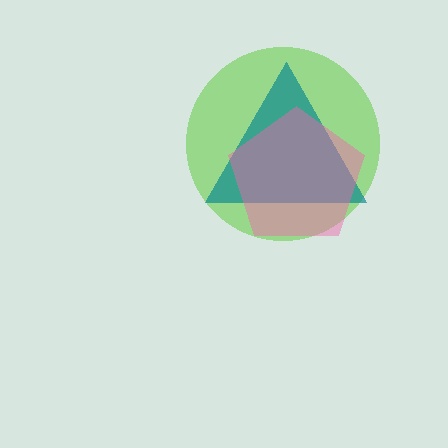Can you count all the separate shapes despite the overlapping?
Yes, there are 3 separate shapes.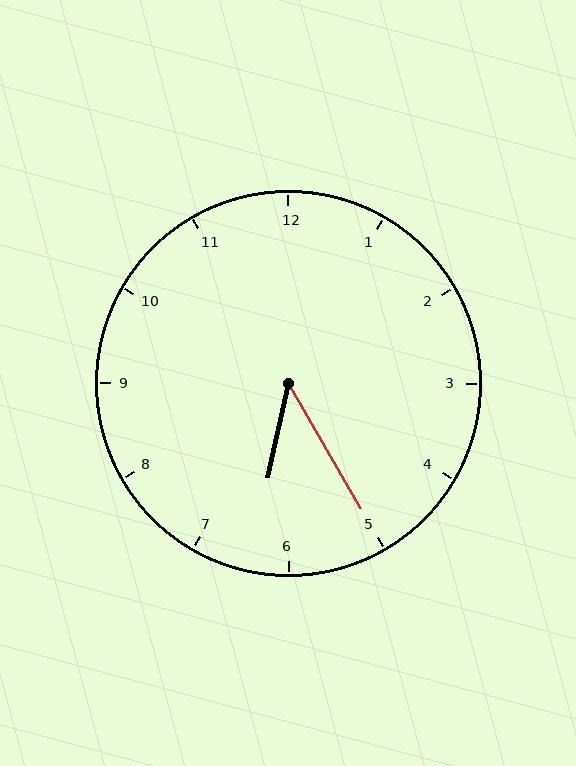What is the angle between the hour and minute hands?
Approximately 42 degrees.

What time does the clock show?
6:25.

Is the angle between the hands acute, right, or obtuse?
It is acute.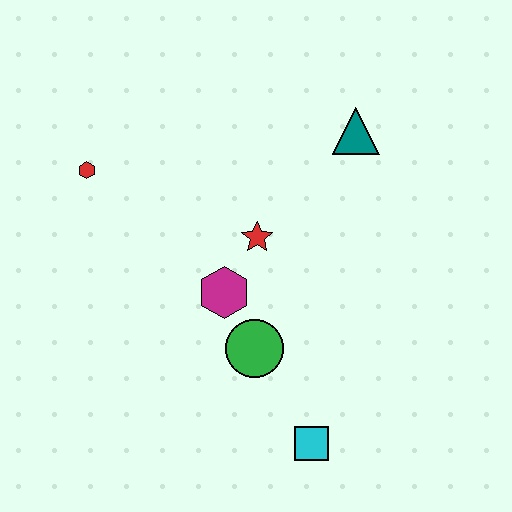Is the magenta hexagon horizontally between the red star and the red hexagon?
Yes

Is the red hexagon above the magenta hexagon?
Yes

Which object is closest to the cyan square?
The green circle is closest to the cyan square.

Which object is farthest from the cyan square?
The red hexagon is farthest from the cyan square.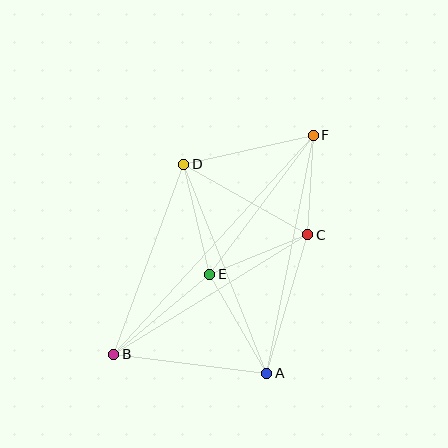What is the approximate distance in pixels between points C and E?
The distance between C and E is approximately 106 pixels.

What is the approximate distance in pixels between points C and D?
The distance between C and D is approximately 142 pixels.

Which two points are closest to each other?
Points C and F are closest to each other.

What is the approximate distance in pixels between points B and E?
The distance between B and E is approximately 125 pixels.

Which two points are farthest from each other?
Points B and F are farthest from each other.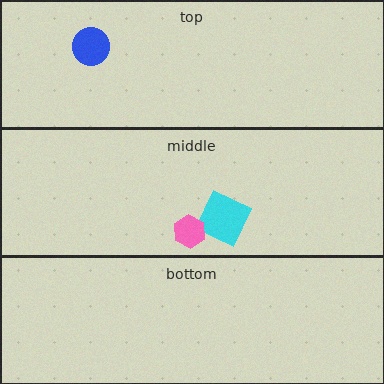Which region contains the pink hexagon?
The middle region.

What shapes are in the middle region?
The cyan square, the pink hexagon.